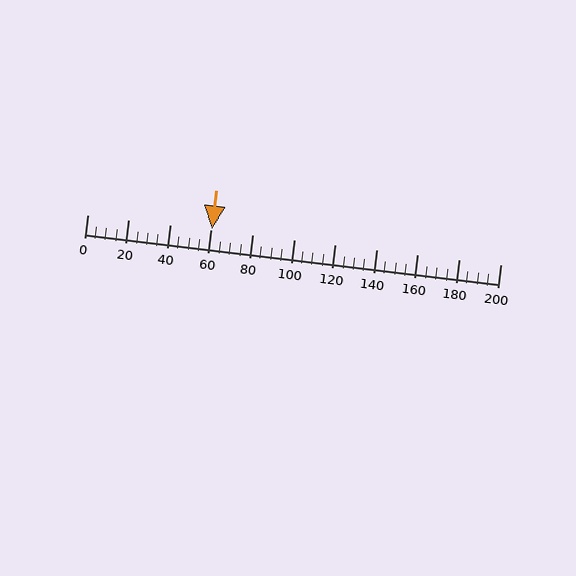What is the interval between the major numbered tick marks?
The major tick marks are spaced 20 units apart.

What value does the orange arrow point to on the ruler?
The orange arrow points to approximately 60.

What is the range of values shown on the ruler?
The ruler shows values from 0 to 200.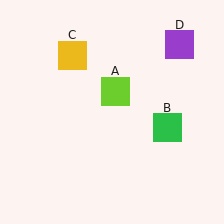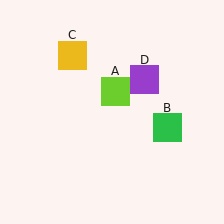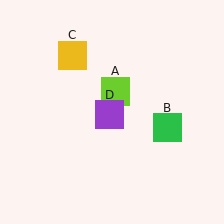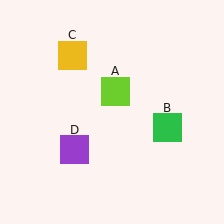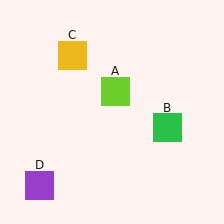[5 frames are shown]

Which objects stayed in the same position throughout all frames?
Lime square (object A) and green square (object B) and yellow square (object C) remained stationary.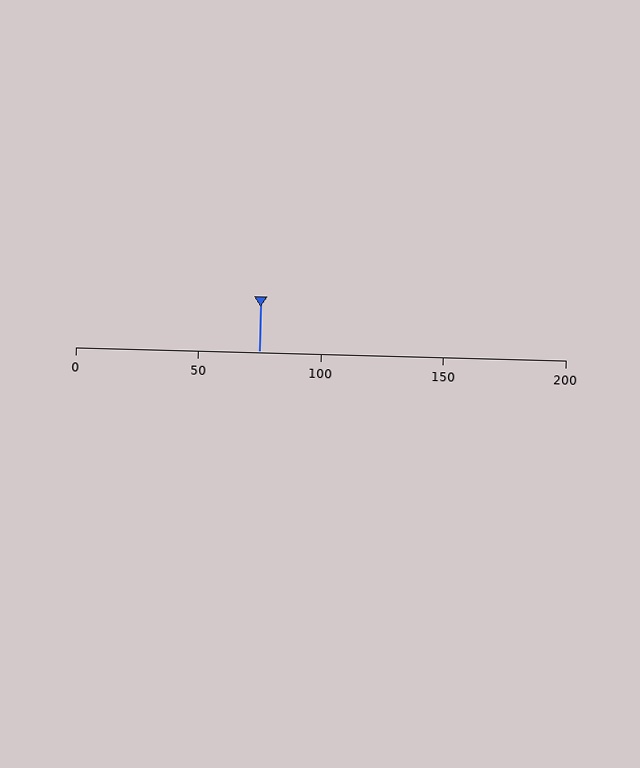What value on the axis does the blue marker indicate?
The marker indicates approximately 75.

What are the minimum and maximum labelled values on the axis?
The axis runs from 0 to 200.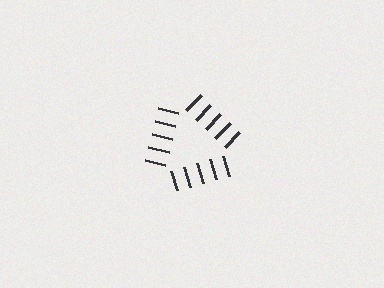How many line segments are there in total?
15 — 5 along each of the 3 edges.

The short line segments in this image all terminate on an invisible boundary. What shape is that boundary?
An illusory triangle — the line segments terminate on its edges but no continuous stroke is drawn.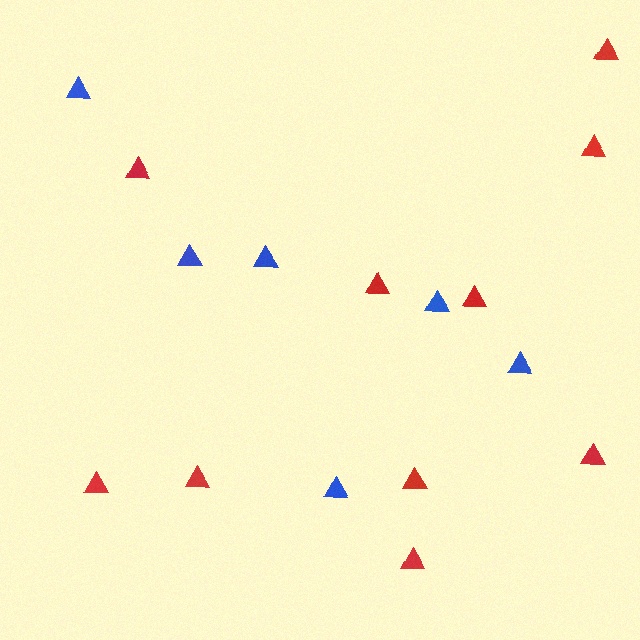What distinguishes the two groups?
There are 2 groups: one group of blue triangles (6) and one group of red triangles (10).